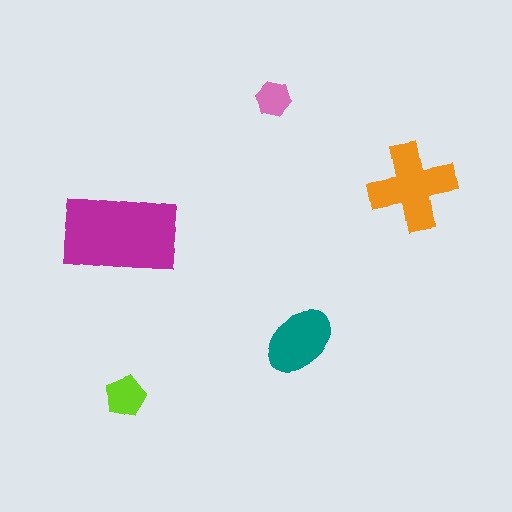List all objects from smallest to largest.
The pink hexagon, the lime pentagon, the teal ellipse, the orange cross, the magenta rectangle.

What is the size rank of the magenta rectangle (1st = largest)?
1st.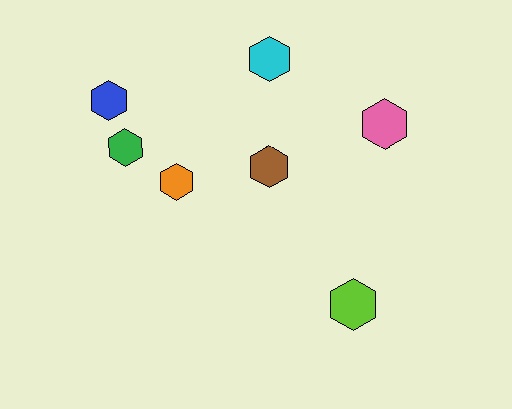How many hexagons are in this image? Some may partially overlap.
There are 7 hexagons.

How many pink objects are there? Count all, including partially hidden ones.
There is 1 pink object.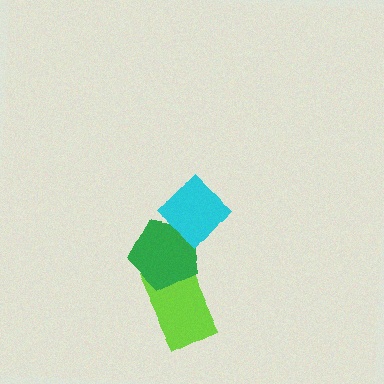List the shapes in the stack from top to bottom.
From top to bottom: the cyan diamond, the green pentagon, the lime rectangle.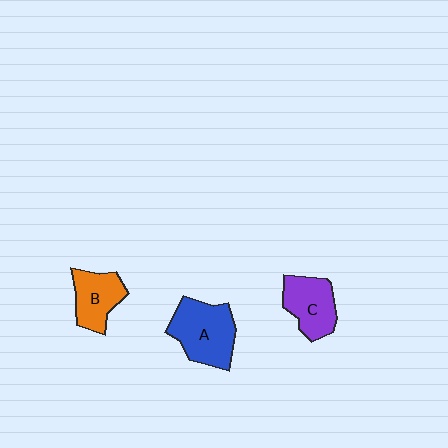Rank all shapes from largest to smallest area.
From largest to smallest: A (blue), C (purple), B (orange).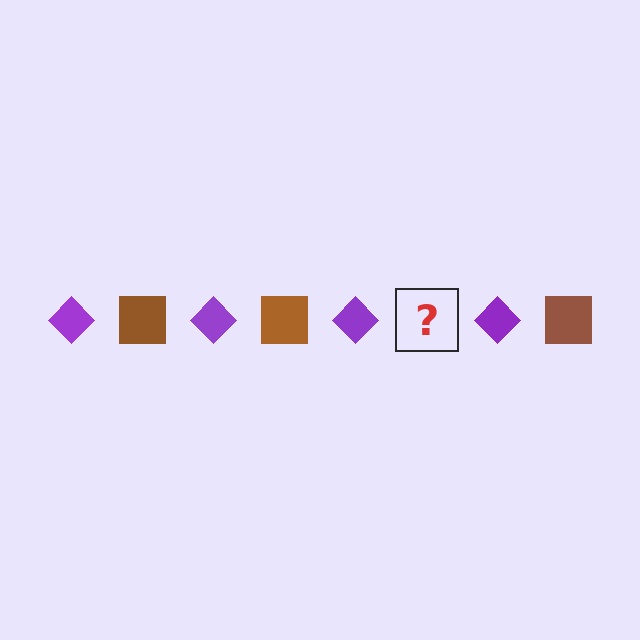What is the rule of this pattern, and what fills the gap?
The rule is that the pattern alternates between purple diamond and brown square. The gap should be filled with a brown square.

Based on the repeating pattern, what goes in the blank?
The blank should be a brown square.